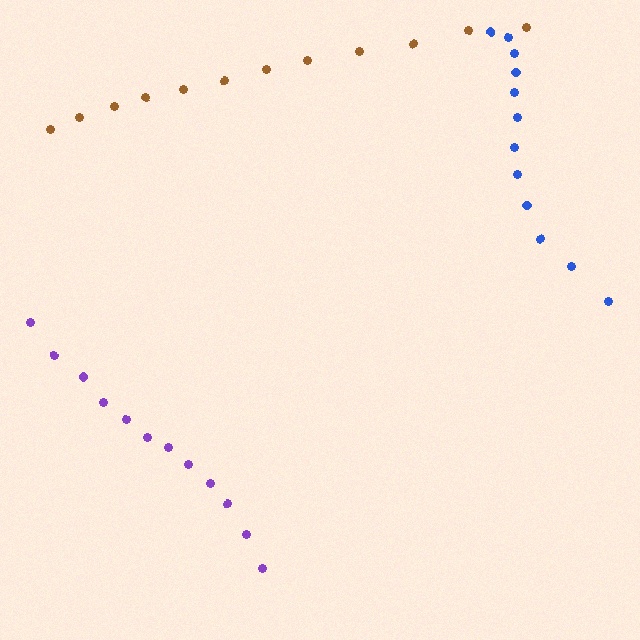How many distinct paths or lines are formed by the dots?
There are 3 distinct paths.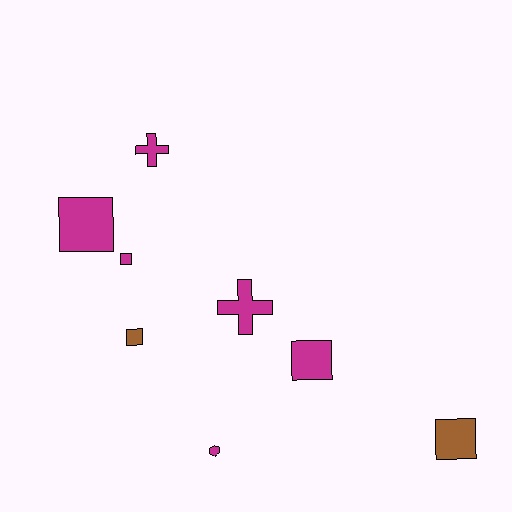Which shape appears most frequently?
Square, with 5 objects.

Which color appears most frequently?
Magenta, with 6 objects.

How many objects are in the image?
There are 8 objects.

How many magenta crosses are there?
There are 2 magenta crosses.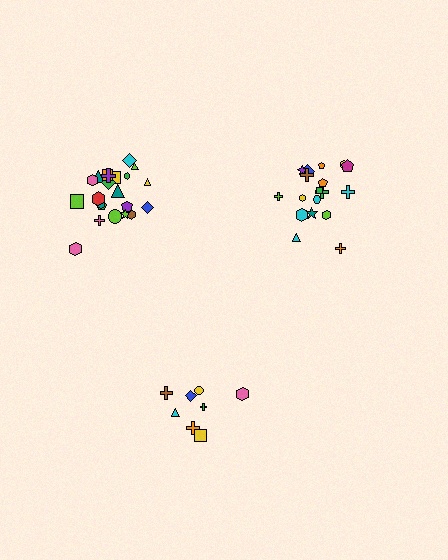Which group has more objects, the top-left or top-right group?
The top-left group.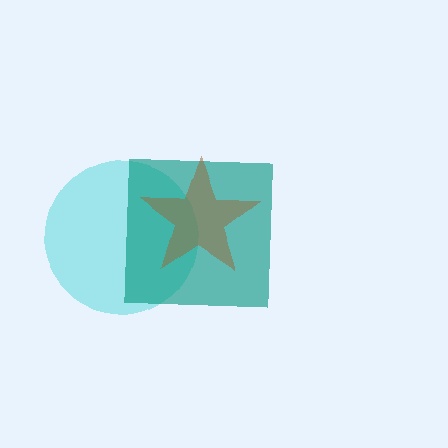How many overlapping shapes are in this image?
There are 3 overlapping shapes in the image.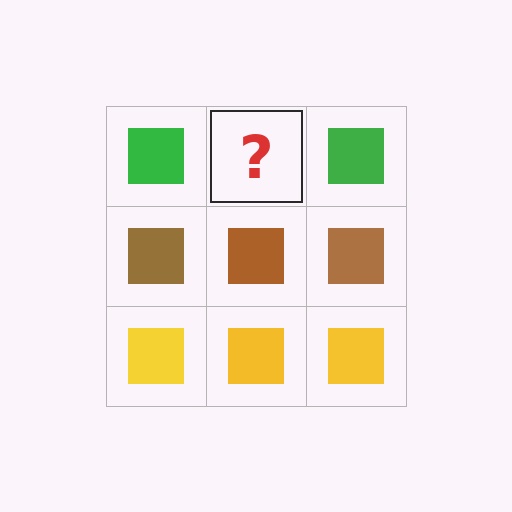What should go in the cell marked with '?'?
The missing cell should contain a green square.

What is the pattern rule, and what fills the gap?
The rule is that each row has a consistent color. The gap should be filled with a green square.